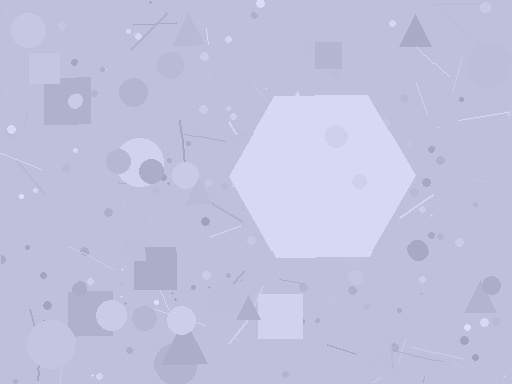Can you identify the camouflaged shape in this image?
The camouflaged shape is a hexagon.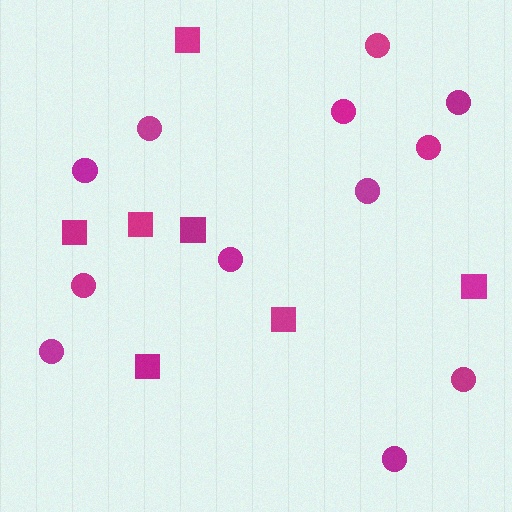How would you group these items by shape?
There are 2 groups: one group of circles (12) and one group of squares (7).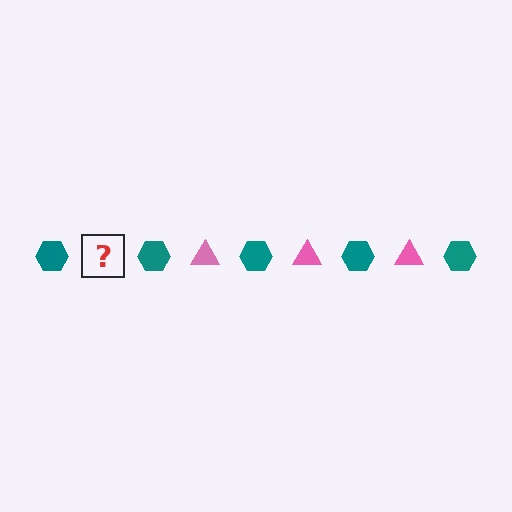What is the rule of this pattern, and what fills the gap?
The rule is that the pattern alternates between teal hexagon and pink triangle. The gap should be filled with a pink triangle.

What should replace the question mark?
The question mark should be replaced with a pink triangle.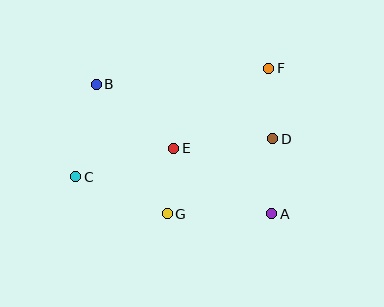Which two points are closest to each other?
Points E and G are closest to each other.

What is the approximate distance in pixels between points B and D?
The distance between B and D is approximately 184 pixels.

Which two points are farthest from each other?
Points C and F are farthest from each other.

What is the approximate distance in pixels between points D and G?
The distance between D and G is approximately 130 pixels.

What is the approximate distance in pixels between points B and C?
The distance between B and C is approximately 95 pixels.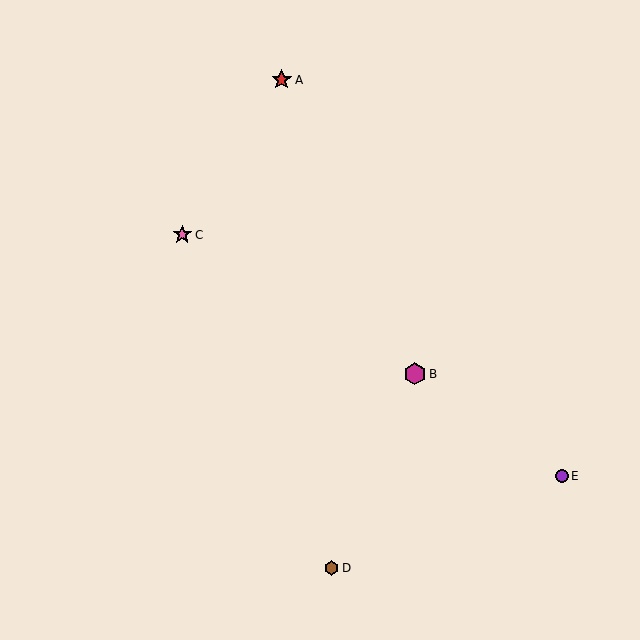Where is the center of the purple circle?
The center of the purple circle is at (562, 476).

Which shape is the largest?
The magenta hexagon (labeled B) is the largest.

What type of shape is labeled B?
Shape B is a magenta hexagon.